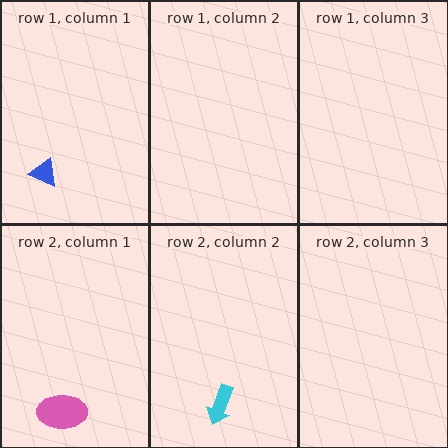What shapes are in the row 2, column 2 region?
The cyan arrow.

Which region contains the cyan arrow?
The row 2, column 2 region.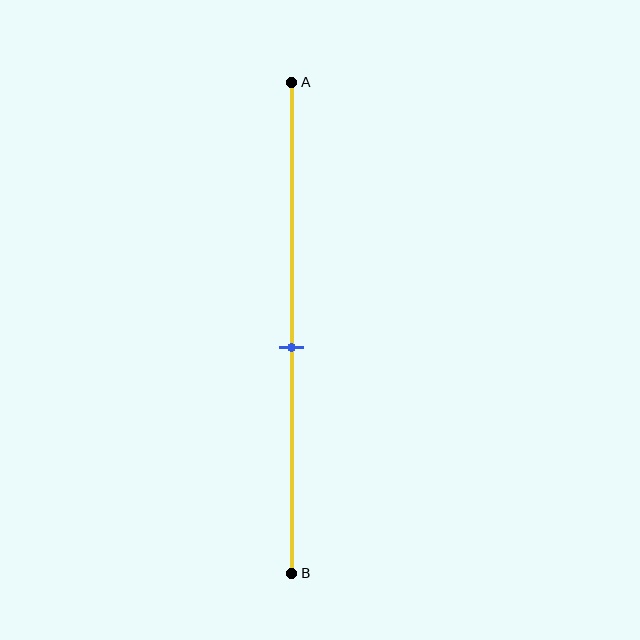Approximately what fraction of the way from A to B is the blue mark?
The blue mark is approximately 55% of the way from A to B.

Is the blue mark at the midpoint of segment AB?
No, the mark is at about 55% from A, not at the 50% midpoint.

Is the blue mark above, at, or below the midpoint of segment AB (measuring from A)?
The blue mark is below the midpoint of segment AB.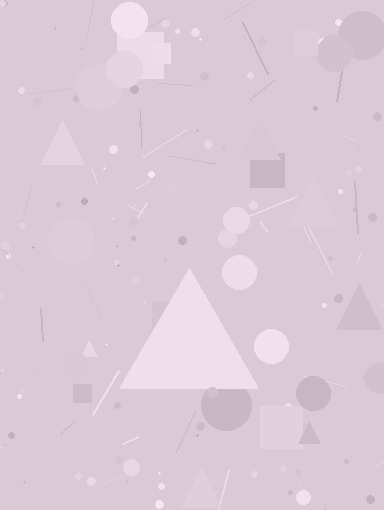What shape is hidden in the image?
A triangle is hidden in the image.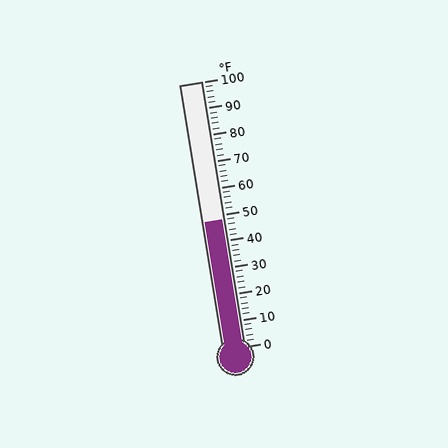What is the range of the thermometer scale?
The thermometer scale ranges from 0°F to 100°F.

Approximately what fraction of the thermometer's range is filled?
The thermometer is filled to approximately 50% of its range.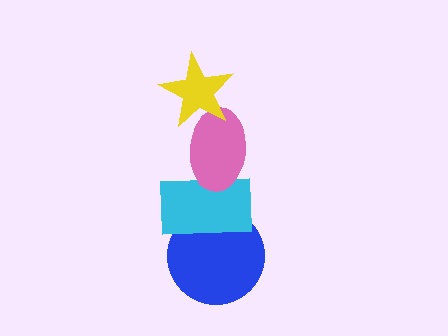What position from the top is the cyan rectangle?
The cyan rectangle is 3rd from the top.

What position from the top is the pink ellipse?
The pink ellipse is 2nd from the top.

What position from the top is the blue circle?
The blue circle is 4th from the top.